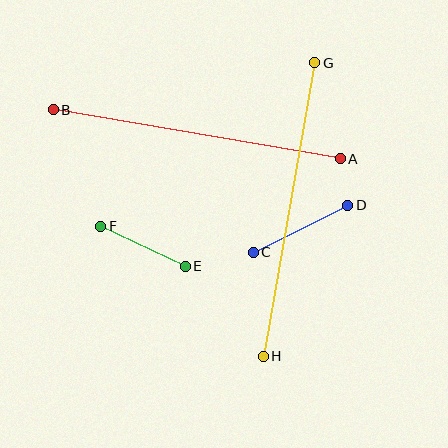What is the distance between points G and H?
The distance is approximately 298 pixels.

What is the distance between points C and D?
The distance is approximately 105 pixels.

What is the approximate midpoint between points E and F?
The midpoint is at approximately (143, 246) pixels.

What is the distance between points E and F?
The distance is approximately 93 pixels.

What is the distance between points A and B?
The distance is approximately 291 pixels.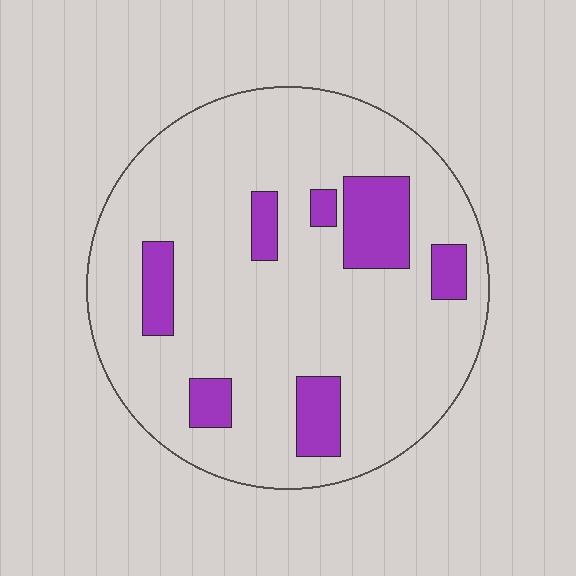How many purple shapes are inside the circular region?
7.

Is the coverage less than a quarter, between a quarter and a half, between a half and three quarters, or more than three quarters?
Less than a quarter.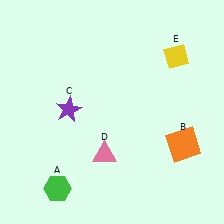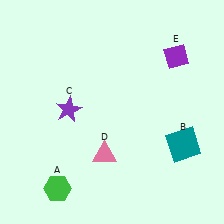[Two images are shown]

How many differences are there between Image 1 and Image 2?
There are 2 differences between the two images.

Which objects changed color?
B changed from orange to teal. E changed from yellow to purple.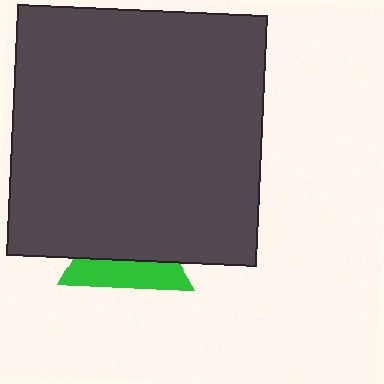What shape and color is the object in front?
The object in front is a dark gray square.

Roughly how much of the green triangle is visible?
A small part of it is visible (roughly 41%).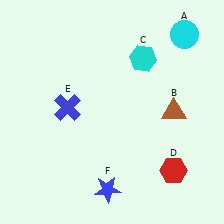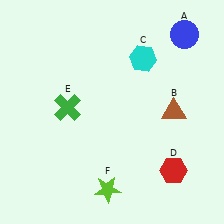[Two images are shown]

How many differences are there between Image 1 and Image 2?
There are 3 differences between the two images.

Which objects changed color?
A changed from cyan to blue. E changed from blue to green. F changed from blue to lime.